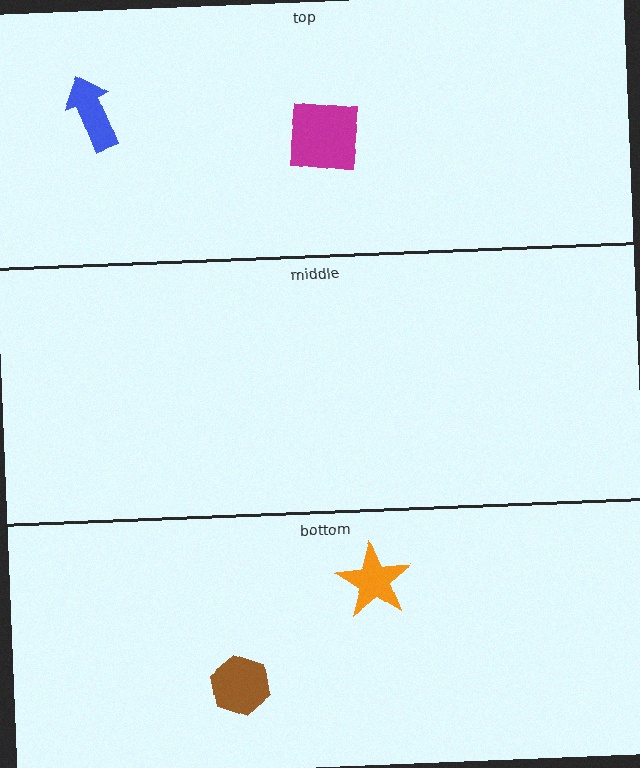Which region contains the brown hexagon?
The bottom region.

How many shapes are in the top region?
2.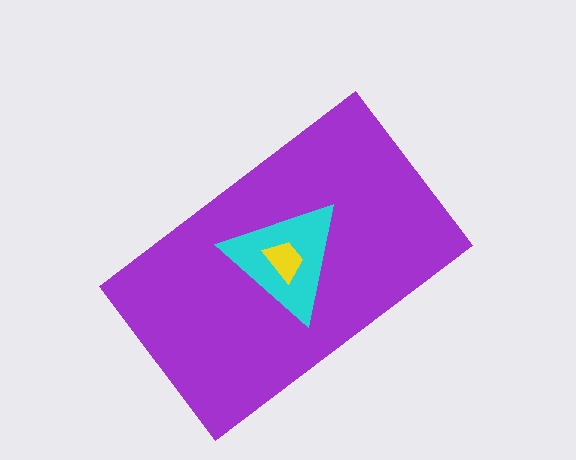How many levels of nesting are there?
3.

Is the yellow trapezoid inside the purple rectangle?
Yes.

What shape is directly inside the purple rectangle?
The cyan triangle.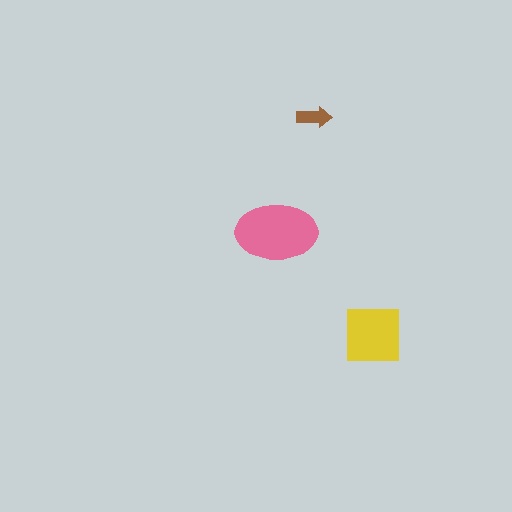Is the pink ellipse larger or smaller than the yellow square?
Larger.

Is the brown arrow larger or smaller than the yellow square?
Smaller.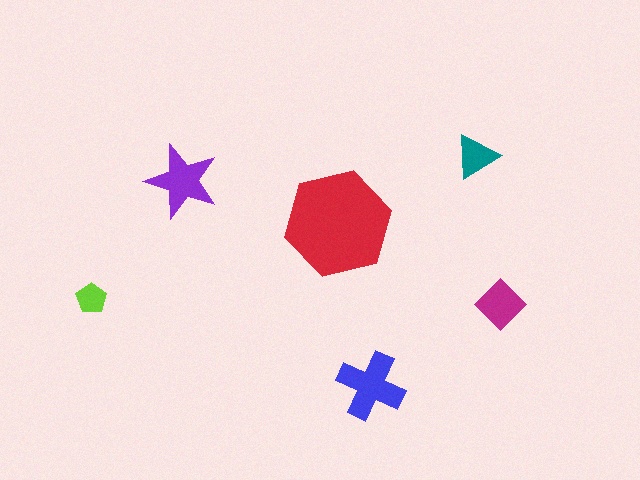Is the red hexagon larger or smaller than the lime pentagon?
Larger.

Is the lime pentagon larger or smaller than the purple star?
Smaller.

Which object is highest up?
The teal triangle is topmost.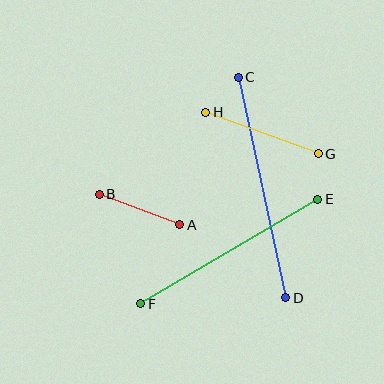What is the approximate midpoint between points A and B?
The midpoint is at approximately (139, 209) pixels.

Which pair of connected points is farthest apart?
Points C and D are farthest apart.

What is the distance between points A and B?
The distance is approximately 86 pixels.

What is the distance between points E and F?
The distance is approximately 205 pixels.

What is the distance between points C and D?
The distance is approximately 226 pixels.